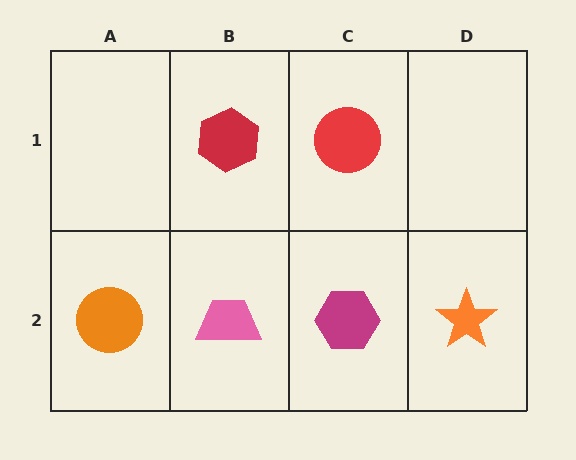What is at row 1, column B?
A red hexagon.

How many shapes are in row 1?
2 shapes.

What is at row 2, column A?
An orange circle.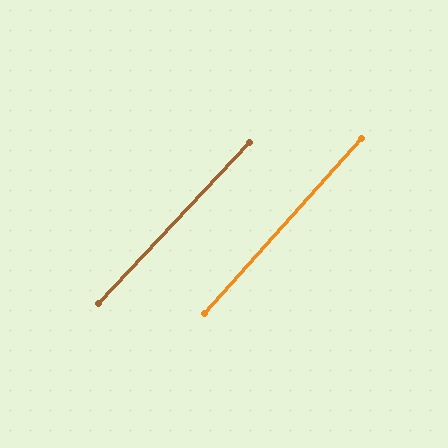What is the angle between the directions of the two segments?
Approximately 1 degree.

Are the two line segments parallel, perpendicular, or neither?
Parallel — their directions differ by only 1.2°.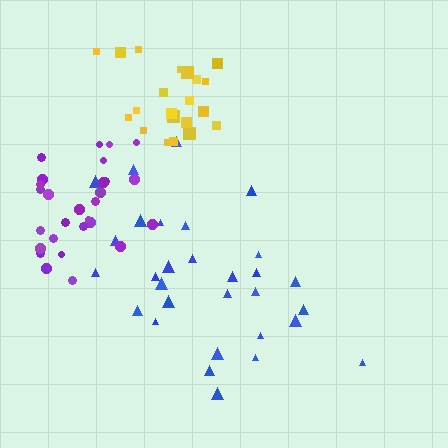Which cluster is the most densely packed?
Yellow.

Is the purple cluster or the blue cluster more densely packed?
Purple.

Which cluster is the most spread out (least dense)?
Blue.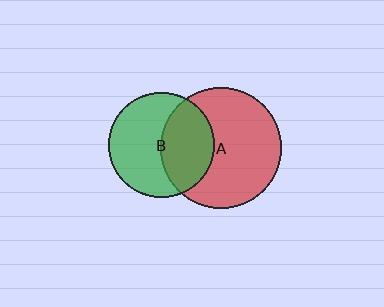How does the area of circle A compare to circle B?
Approximately 1.3 times.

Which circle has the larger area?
Circle A (red).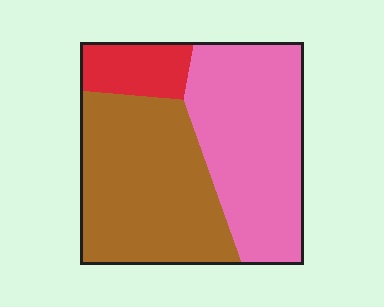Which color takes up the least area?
Red, at roughly 10%.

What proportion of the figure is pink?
Pink covers roughly 45% of the figure.